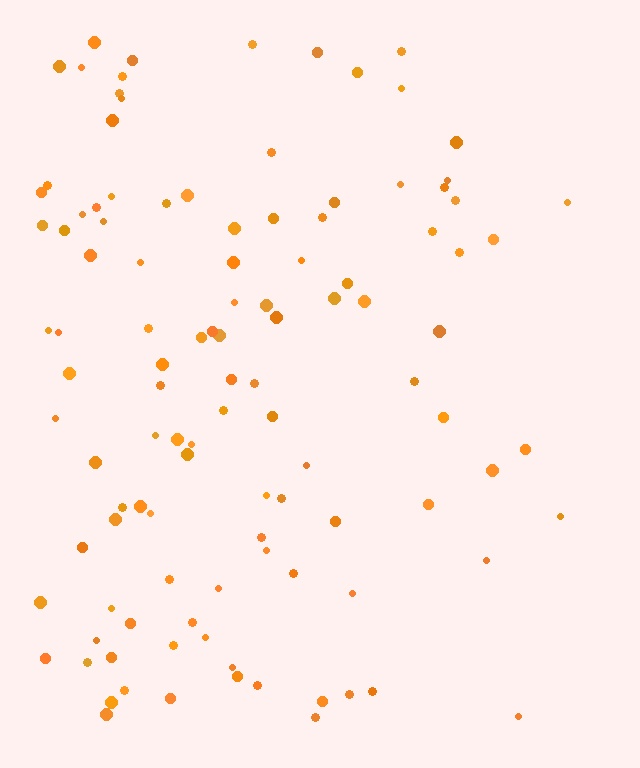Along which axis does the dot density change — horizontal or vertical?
Horizontal.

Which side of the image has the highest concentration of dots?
The left.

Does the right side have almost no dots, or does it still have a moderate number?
Still a moderate number, just noticeably fewer than the left.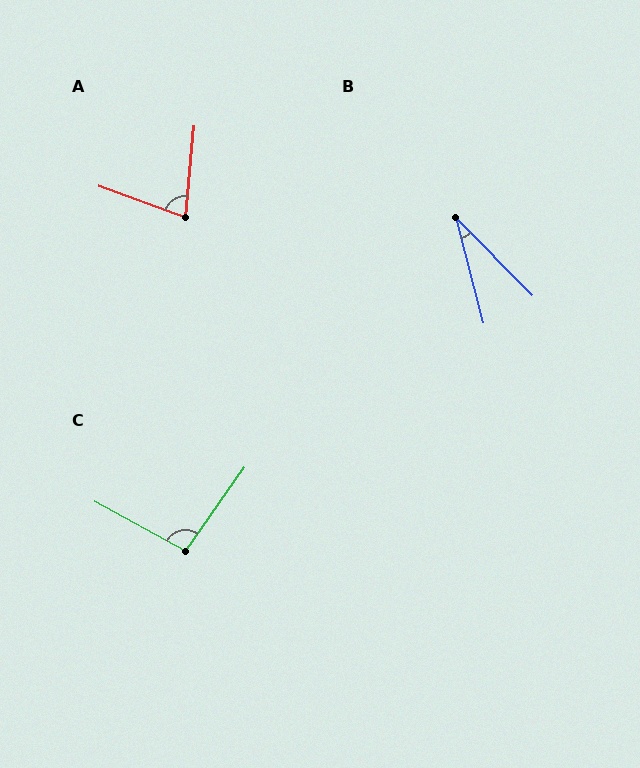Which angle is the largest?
C, at approximately 96 degrees.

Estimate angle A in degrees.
Approximately 76 degrees.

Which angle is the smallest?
B, at approximately 30 degrees.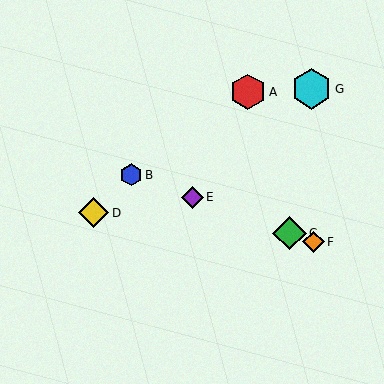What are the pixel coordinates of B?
Object B is at (131, 175).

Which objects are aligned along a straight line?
Objects B, C, E, F are aligned along a straight line.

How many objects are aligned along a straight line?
4 objects (B, C, E, F) are aligned along a straight line.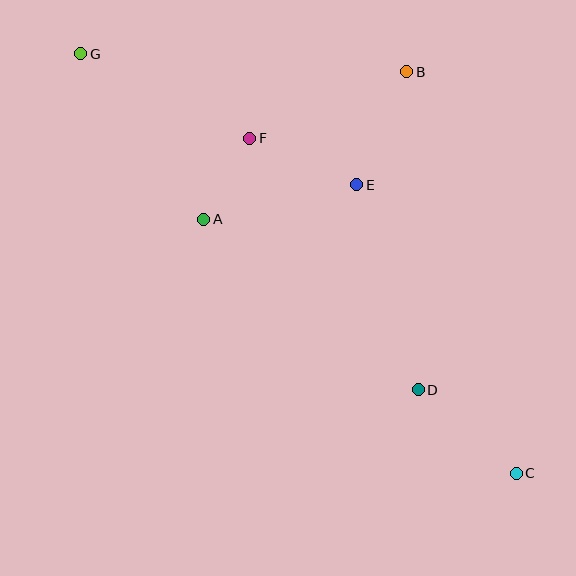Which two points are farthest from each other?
Points C and G are farthest from each other.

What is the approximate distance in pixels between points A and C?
The distance between A and C is approximately 403 pixels.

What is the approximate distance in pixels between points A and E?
The distance between A and E is approximately 157 pixels.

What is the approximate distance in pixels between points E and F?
The distance between E and F is approximately 117 pixels.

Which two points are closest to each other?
Points A and F are closest to each other.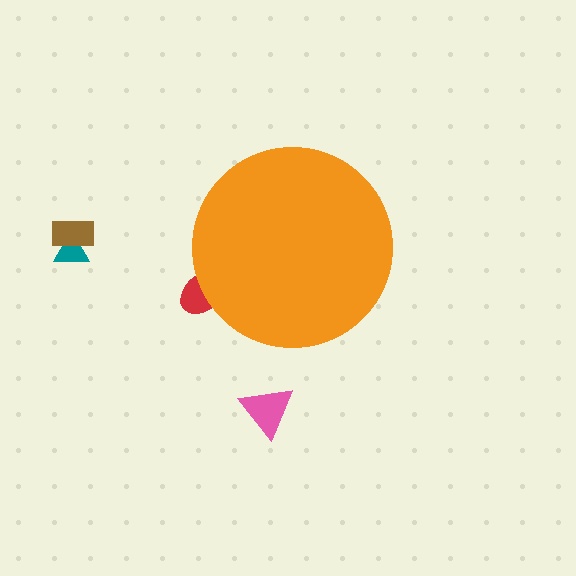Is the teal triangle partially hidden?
No, the teal triangle is fully visible.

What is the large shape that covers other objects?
An orange circle.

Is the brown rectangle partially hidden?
No, the brown rectangle is fully visible.